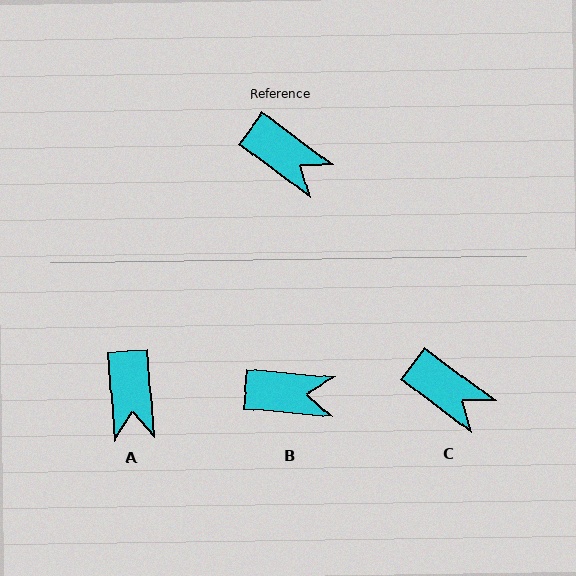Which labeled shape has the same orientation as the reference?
C.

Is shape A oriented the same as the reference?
No, it is off by about 49 degrees.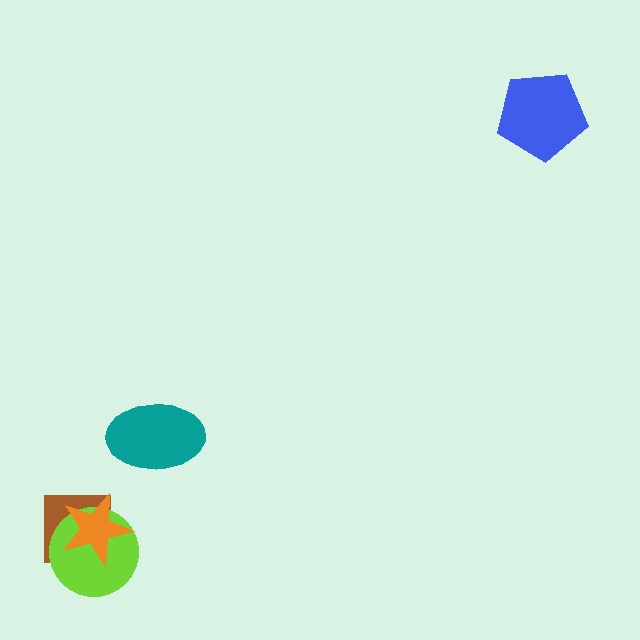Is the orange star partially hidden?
No, no other shape covers it.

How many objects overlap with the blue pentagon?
0 objects overlap with the blue pentagon.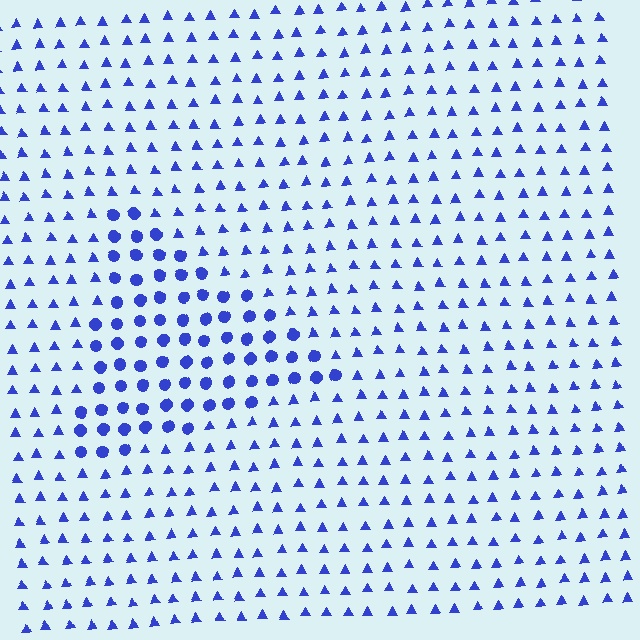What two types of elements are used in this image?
The image uses circles inside the triangle region and triangles outside it.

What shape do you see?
I see a triangle.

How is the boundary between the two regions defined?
The boundary is defined by a change in element shape: circles inside vs. triangles outside. All elements share the same color and spacing.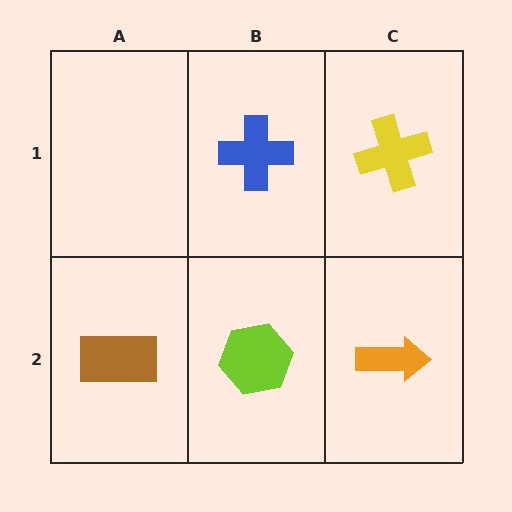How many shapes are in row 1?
2 shapes.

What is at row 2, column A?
A brown rectangle.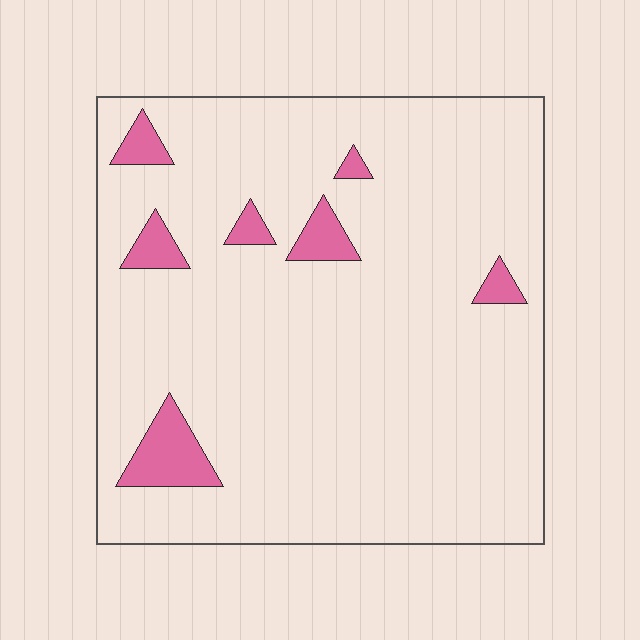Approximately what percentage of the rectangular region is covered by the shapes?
Approximately 10%.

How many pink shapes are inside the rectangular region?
7.